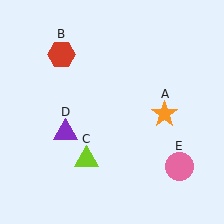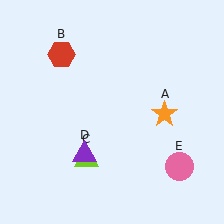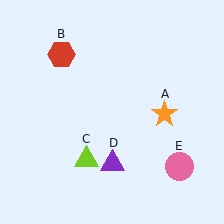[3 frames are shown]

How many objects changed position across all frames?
1 object changed position: purple triangle (object D).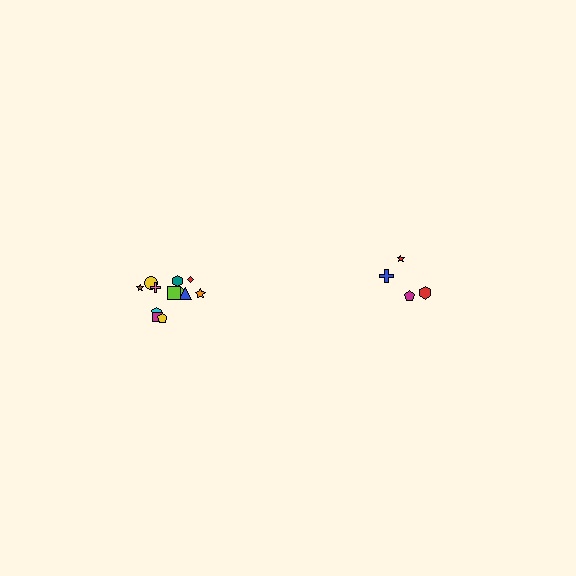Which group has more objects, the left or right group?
The left group.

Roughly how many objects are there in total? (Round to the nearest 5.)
Roughly 15 objects in total.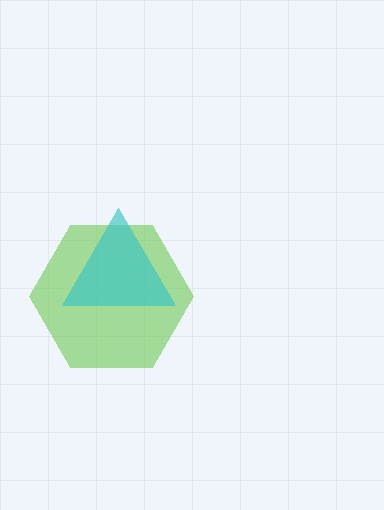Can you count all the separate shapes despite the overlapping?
Yes, there are 2 separate shapes.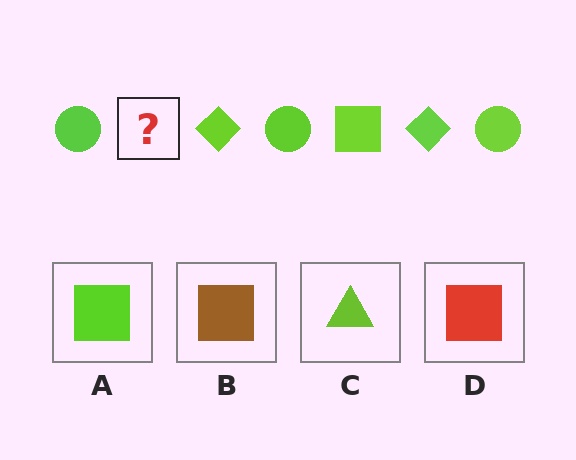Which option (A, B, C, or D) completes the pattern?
A.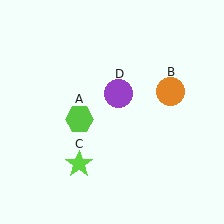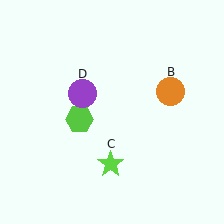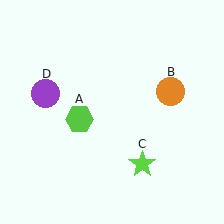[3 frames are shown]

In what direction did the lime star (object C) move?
The lime star (object C) moved right.